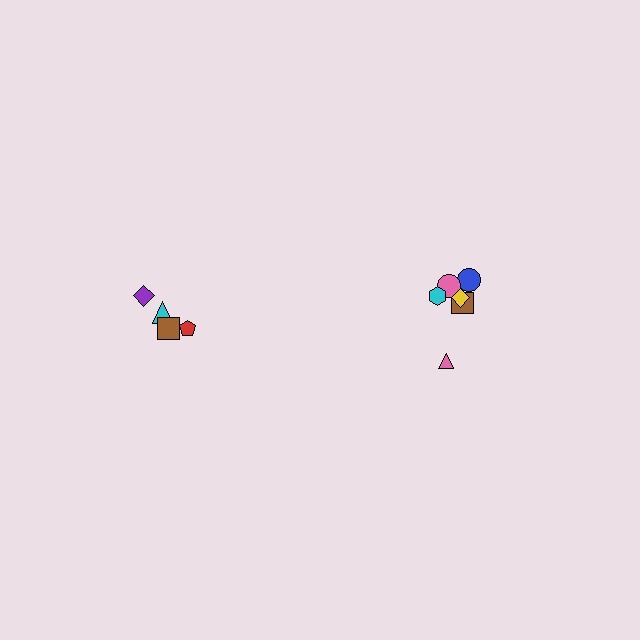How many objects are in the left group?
There are 4 objects.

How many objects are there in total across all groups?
There are 10 objects.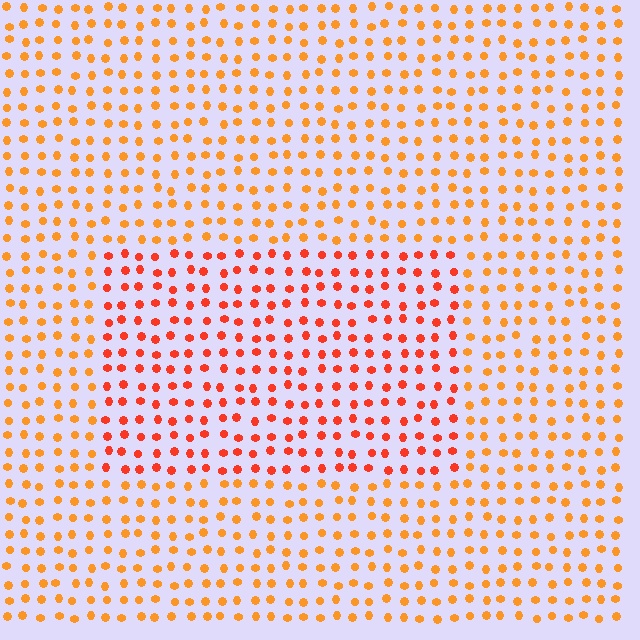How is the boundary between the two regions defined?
The boundary is defined purely by a slight shift in hue (about 27 degrees). Spacing, size, and orientation are identical on both sides.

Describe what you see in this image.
The image is filled with small orange elements in a uniform arrangement. A rectangle-shaped region is visible where the elements are tinted to a slightly different hue, forming a subtle color boundary.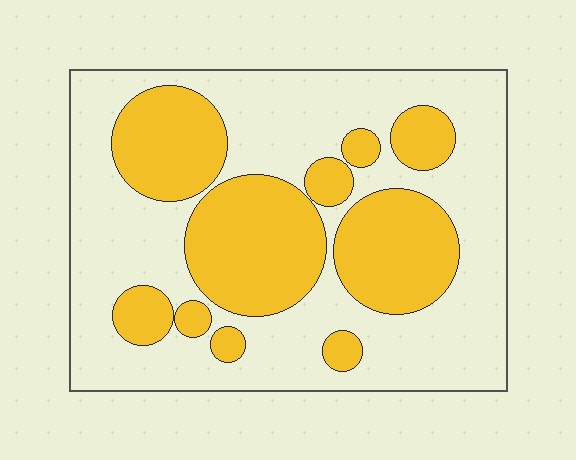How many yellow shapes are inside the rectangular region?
10.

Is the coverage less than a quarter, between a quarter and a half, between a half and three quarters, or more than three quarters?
Between a quarter and a half.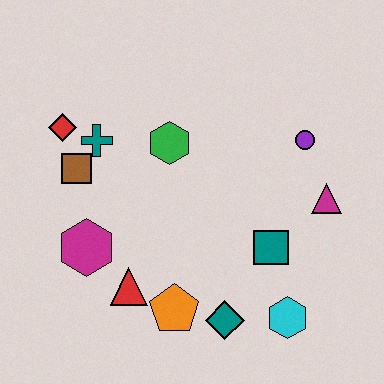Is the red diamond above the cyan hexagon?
Yes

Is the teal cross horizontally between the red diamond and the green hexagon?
Yes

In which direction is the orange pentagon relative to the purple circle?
The orange pentagon is below the purple circle.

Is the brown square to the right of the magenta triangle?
No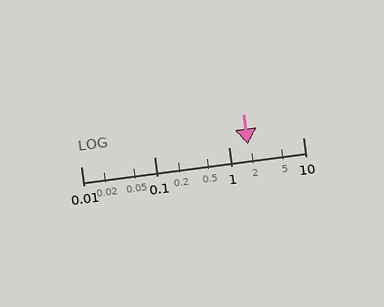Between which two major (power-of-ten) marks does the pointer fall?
The pointer is between 1 and 10.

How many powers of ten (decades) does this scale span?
The scale spans 3 decades, from 0.01 to 10.